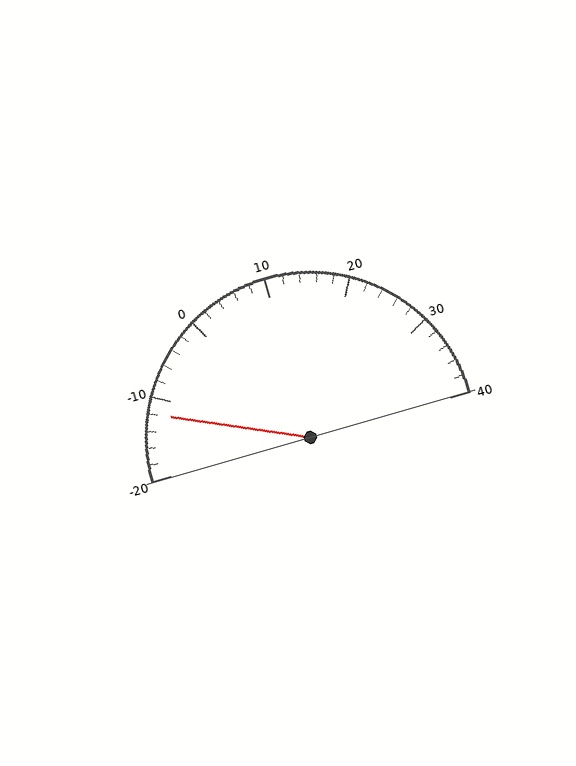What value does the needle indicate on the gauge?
The needle indicates approximately -12.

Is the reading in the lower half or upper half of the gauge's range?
The reading is in the lower half of the range (-20 to 40).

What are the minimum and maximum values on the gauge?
The gauge ranges from -20 to 40.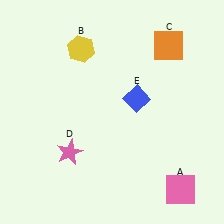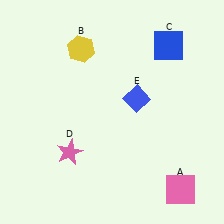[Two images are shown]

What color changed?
The square (C) changed from orange in Image 1 to blue in Image 2.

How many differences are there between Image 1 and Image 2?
There is 1 difference between the two images.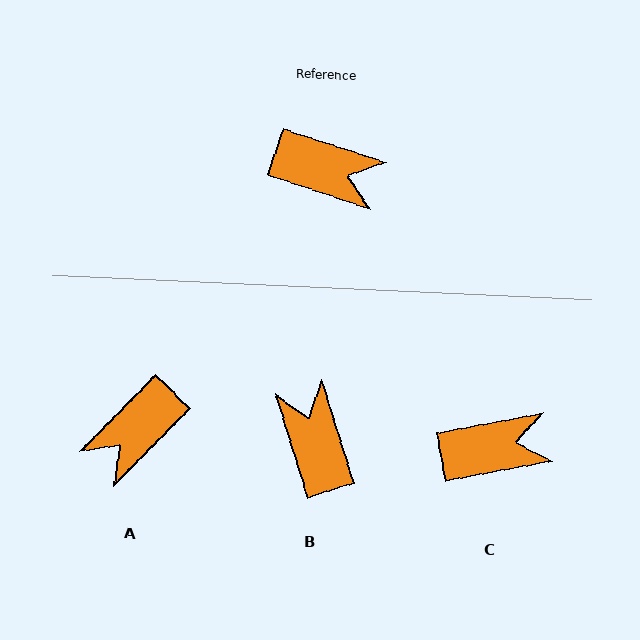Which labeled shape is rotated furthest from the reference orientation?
B, about 126 degrees away.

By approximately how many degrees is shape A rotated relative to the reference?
Approximately 116 degrees clockwise.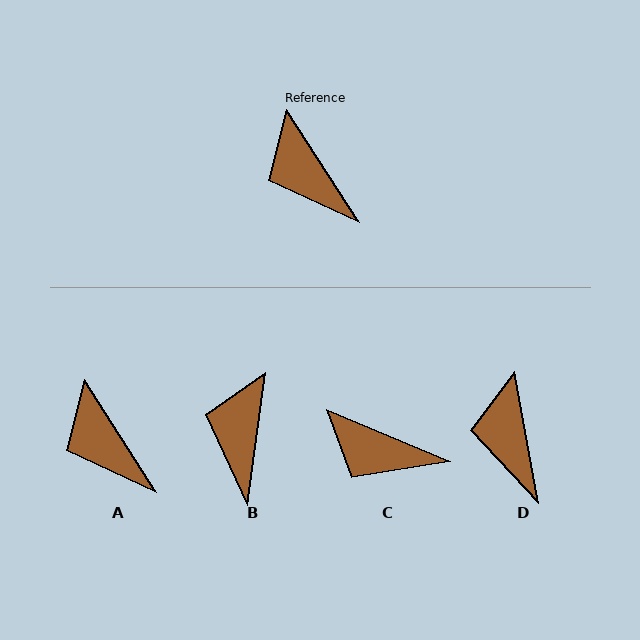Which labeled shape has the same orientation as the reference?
A.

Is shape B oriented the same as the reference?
No, it is off by about 40 degrees.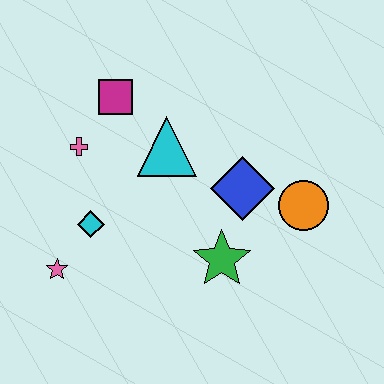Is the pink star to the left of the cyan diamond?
Yes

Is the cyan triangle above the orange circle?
Yes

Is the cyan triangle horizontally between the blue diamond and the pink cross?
Yes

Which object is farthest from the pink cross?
The orange circle is farthest from the pink cross.